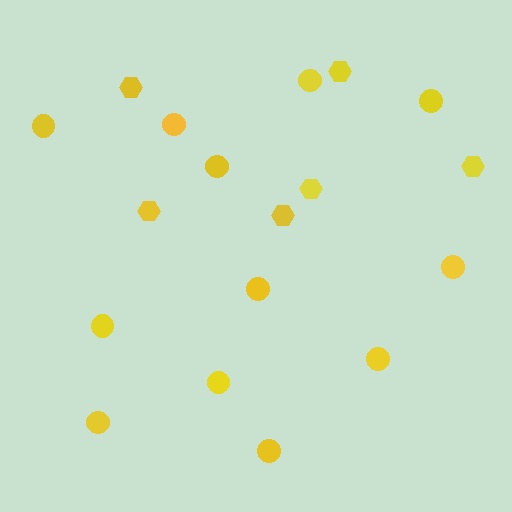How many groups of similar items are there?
There are 2 groups: one group of circles (12) and one group of hexagons (6).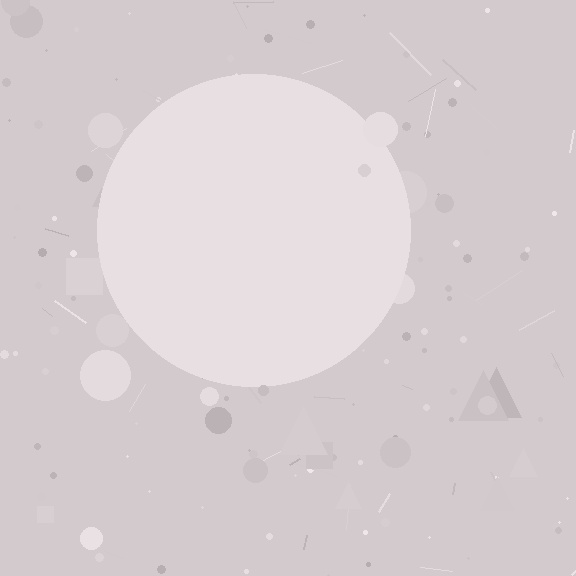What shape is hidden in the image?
A circle is hidden in the image.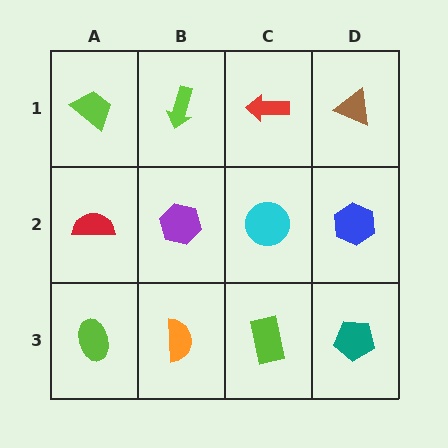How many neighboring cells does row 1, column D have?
2.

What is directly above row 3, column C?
A cyan circle.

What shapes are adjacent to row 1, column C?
A cyan circle (row 2, column C), a lime arrow (row 1, column B), a brown triangle (row 1, column D).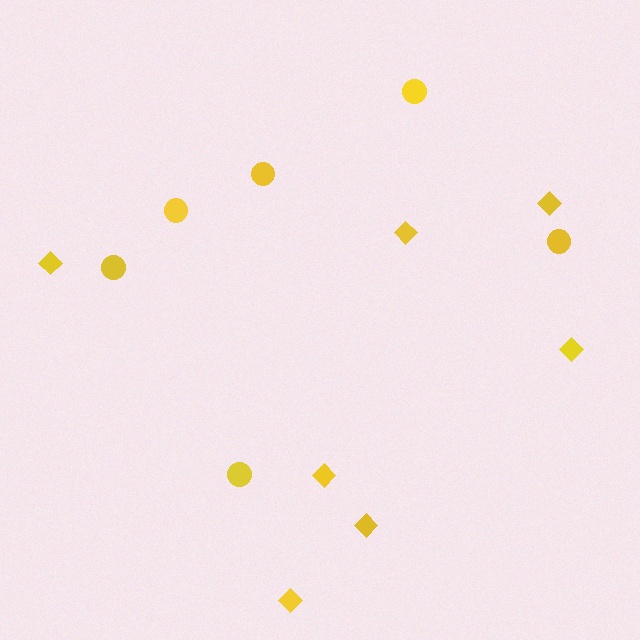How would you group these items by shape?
There are 2 groups: one group of diamonds (7) and one group of circles (6).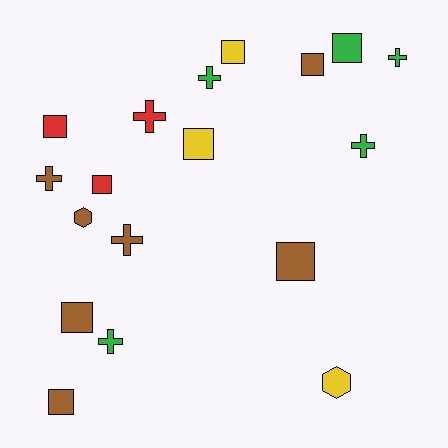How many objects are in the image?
There are 18 objects.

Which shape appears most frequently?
Square, with 9 objects.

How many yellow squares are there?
There are 2 yellow squares.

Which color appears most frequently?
Brown, with 7 objects.